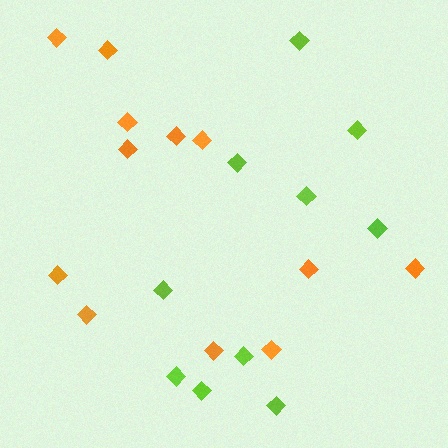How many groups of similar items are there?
There are 2 groups: one group of lime diamonds (10) and one group of orange diamonds (12).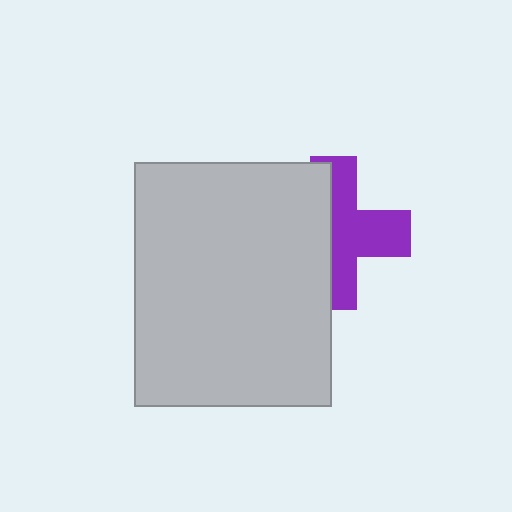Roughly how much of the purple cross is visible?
About half of it is visible (roughly 53%).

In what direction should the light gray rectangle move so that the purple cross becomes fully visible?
The light gray rectangle should move left. That is the shortest direction to clear the overlap and leave the purple cross fully visible.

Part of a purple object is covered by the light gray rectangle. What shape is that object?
It is a cross.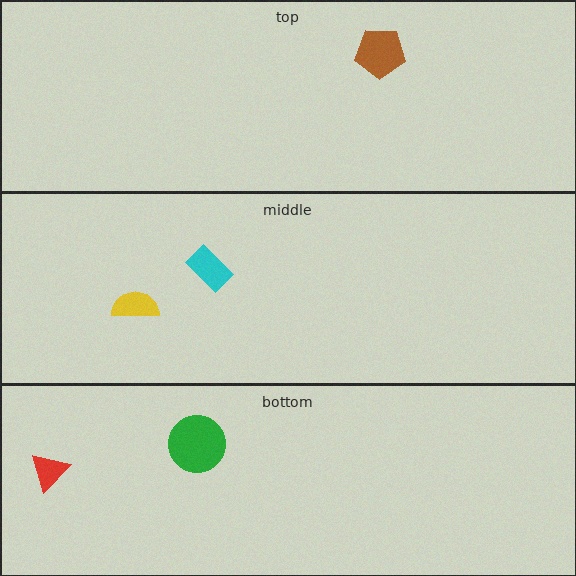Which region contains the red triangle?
The bottom region.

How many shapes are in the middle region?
2.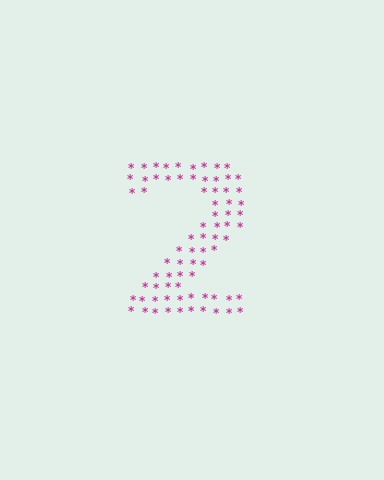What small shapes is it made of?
It is made of small asterisks.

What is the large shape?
The large shape is the digit 2.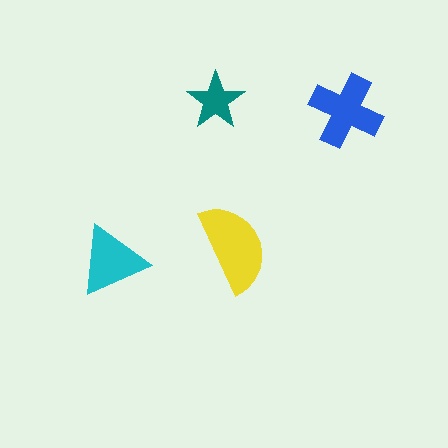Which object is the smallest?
The teal star.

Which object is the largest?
The yellow semicircle.